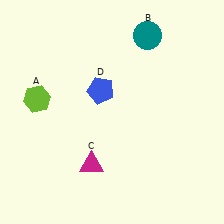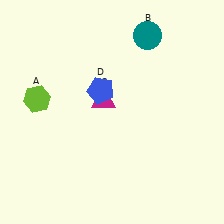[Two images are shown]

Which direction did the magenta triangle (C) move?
The magenta triangle (C) moved up.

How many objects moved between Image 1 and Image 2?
1 object moved between the two images.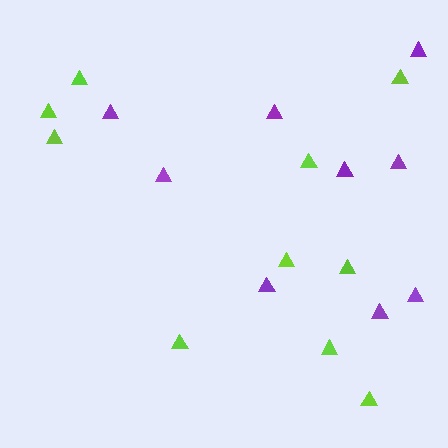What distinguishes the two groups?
There are 2 groups: one group of lime triangles (10) and one group of purple triangles (9).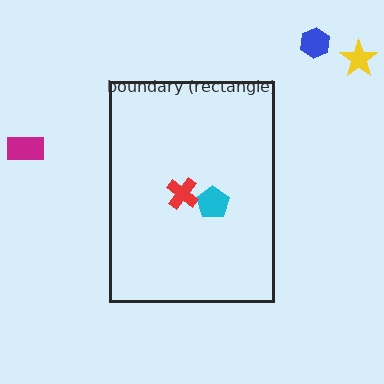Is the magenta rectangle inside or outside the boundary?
Outside.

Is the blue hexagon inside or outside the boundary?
Outside.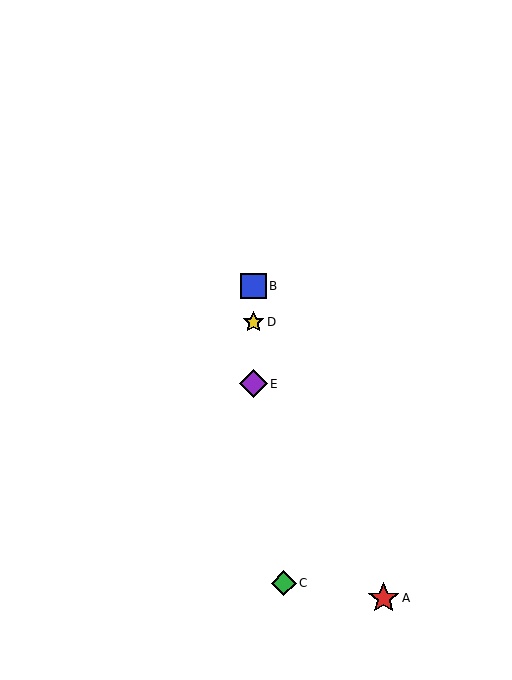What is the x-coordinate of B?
Object B is at x≈254.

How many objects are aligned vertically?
3 objects (B, D, E) are aligned vertically.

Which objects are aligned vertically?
Objects B, D, E are aligned vertically.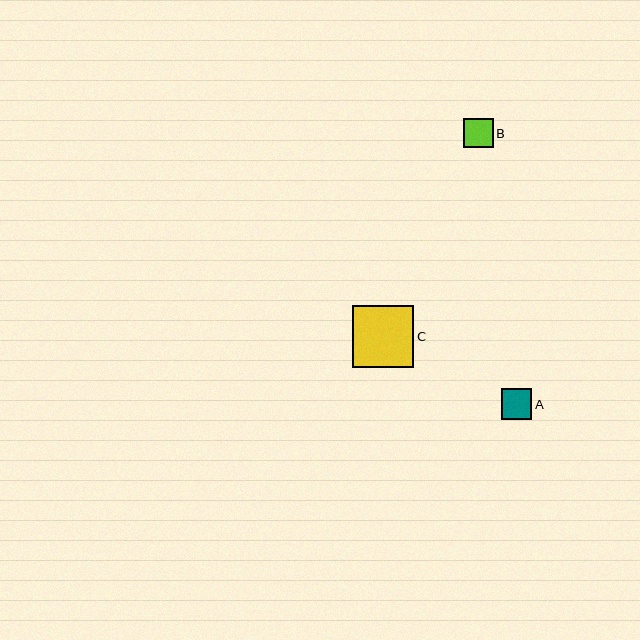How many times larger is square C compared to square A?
Square C is approximately 2.0 times the size of square A.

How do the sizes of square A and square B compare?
Square A and square B are approximately the same size.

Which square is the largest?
Square C is the largest with a size of approximately 62 pixels.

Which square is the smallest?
Square B is the smallest with a size of approximately 29 pixels.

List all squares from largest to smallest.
From largest to smallest: C, A, B.